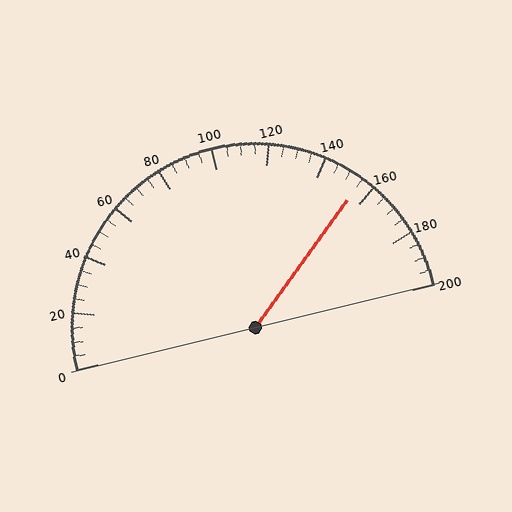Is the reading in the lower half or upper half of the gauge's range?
The reading is in the upper half of the range (0 to 200).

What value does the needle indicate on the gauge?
The needle indicates approximately 155.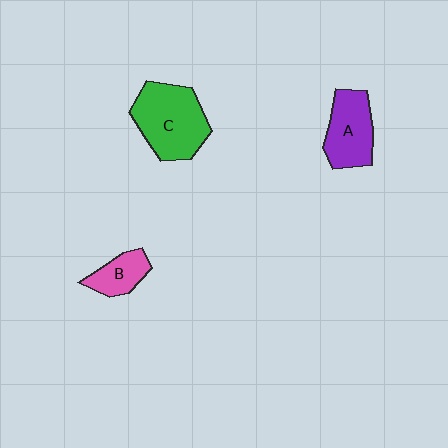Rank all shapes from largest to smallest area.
From largest to smallest: C (green), A (purple), B (pink).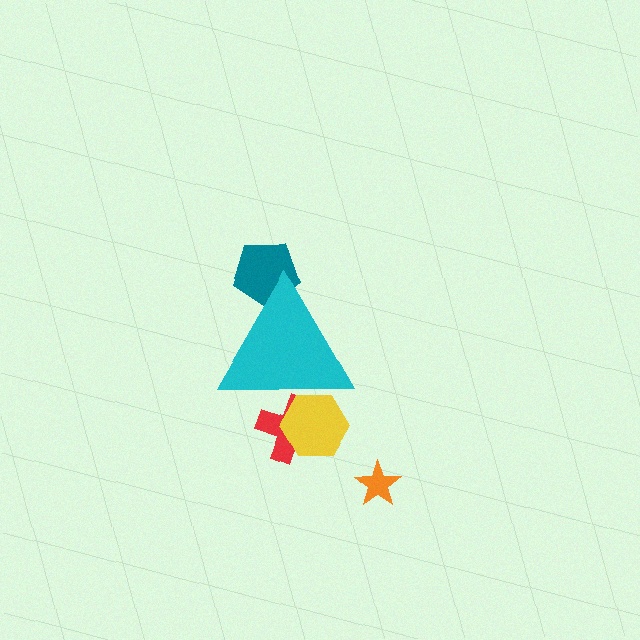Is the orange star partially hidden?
No, the orange star is fully visible.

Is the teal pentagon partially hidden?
Yes, the teal pentagon is partially hidden behind the cyan triangle.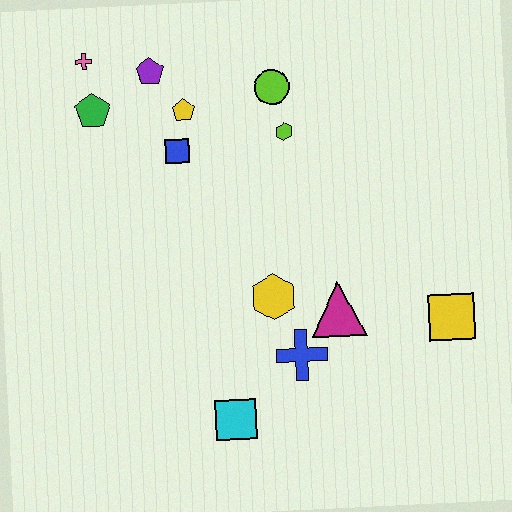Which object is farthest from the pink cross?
The yellow square is farthest from the pink cross.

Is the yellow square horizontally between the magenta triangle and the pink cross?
No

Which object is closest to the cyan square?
The blue cross is closest to the cyan square.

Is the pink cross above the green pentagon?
Yes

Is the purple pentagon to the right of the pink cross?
Yes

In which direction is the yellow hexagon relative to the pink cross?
The yellow hexagon is below the pink cross.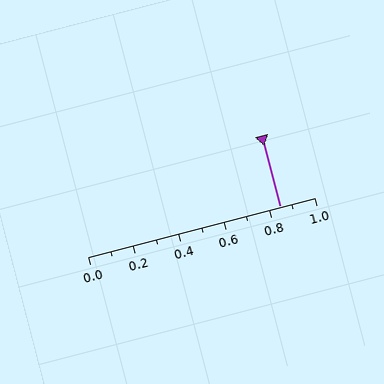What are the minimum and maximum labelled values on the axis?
The axis runs from 0.0 to 1.0.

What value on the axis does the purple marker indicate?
The marker indicates approximately 0.85.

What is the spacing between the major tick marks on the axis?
The major ticks are spaced 0.2 apart.